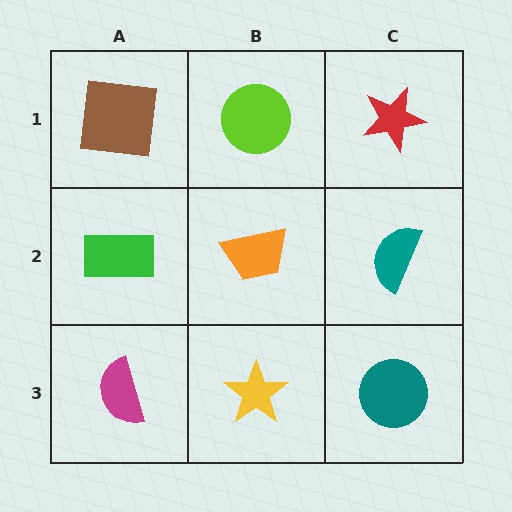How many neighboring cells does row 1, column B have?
3.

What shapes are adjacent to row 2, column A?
A brown square (row 1, column A), a magenta semicircle (row 3, column A), an orange trapezoid (row 2, column B).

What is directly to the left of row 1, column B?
A brown square.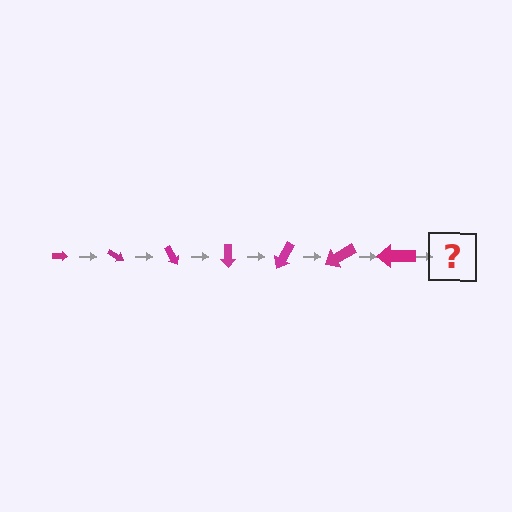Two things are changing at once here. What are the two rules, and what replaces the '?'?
The two rules are that the arrow grows larger each step and it rotates 30 degrees each step. The '?' should be an arrow, larger than the previous one and rotated 210 degrees from the start.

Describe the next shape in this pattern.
It should be an arrow, larger than the previous one and rotated 210 degrees from the start.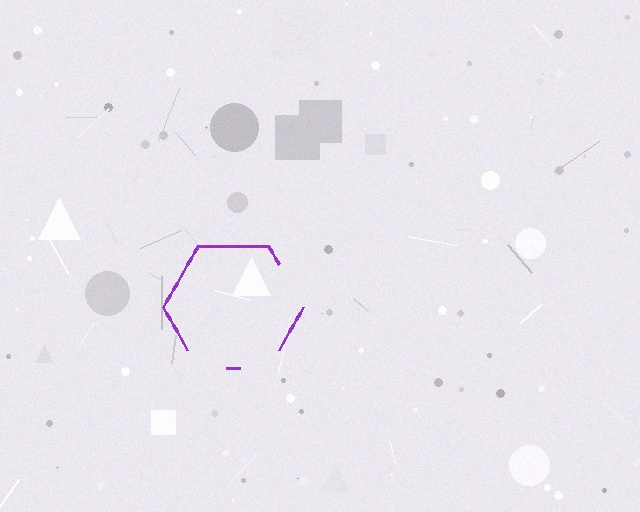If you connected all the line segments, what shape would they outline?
They would outline a hexagon.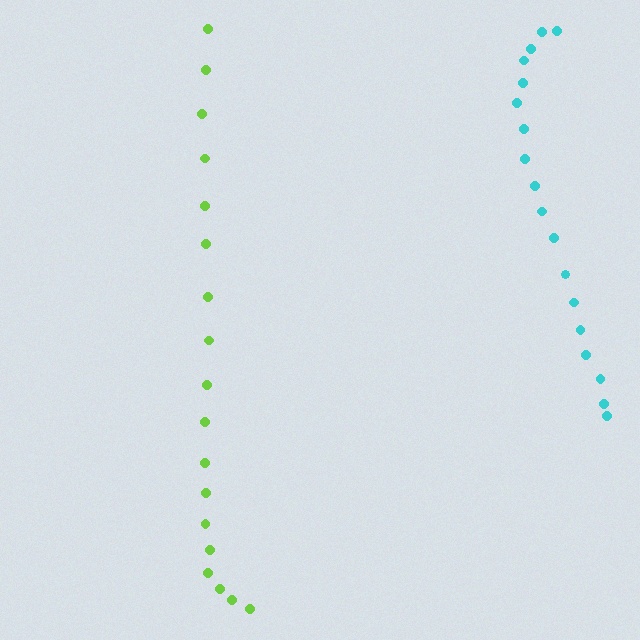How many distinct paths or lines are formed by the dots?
There are 2 distinct paths.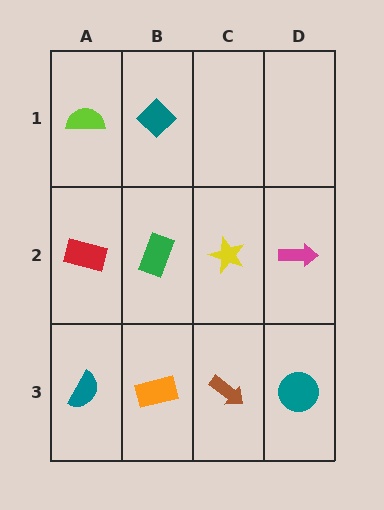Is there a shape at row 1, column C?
No, that cell is empty.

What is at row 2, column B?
A green rectangle.